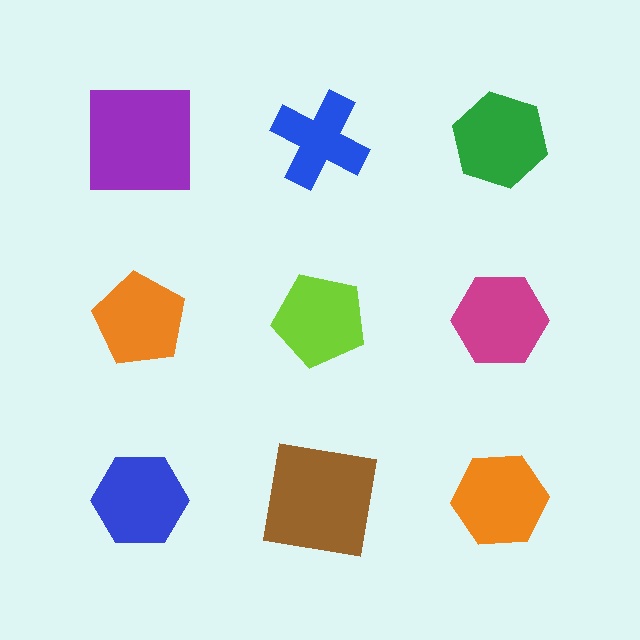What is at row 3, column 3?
An orange hexagon.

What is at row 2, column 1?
An orange pentagon.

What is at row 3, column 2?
A brown square.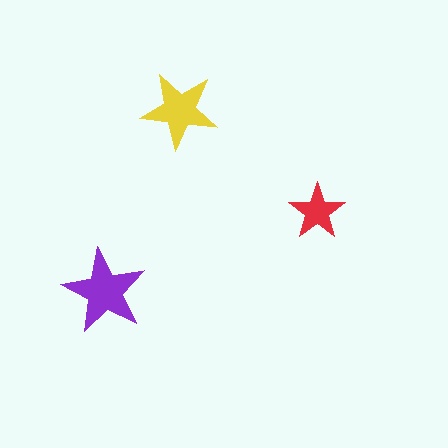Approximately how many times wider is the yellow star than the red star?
About 1.5 times wider.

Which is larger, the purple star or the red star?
The purple one.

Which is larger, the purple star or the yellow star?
The purple one.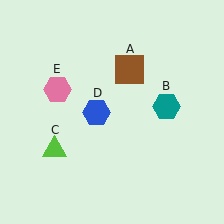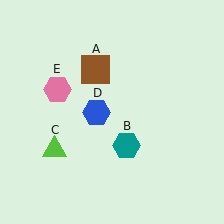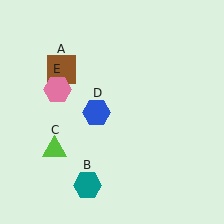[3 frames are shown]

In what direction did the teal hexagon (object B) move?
The teal hexagon (object B) moved down and to the left.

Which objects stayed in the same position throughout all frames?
Lime triangle (object C) and blue hexagon (object D) and pink hexagon (object E) remained stationary.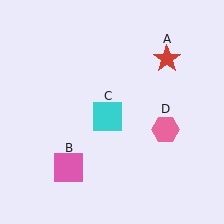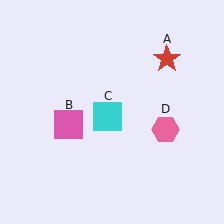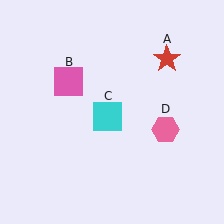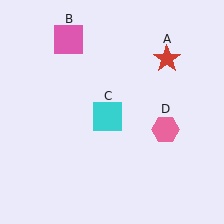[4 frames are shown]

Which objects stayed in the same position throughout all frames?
Red star (object A) and cyan square (object C) and pink hexagon (object D) remained stationary.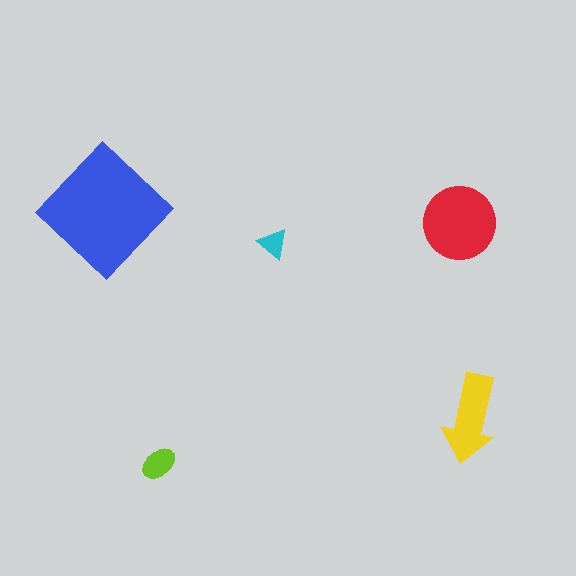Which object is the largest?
The blue diamond.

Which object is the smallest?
The cyan triangle.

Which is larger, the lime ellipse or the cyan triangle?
The lime ellipse.